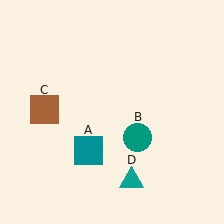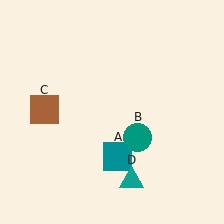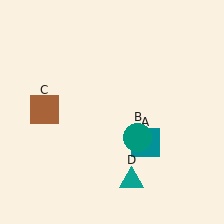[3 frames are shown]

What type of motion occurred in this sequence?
The teal square (object A) rotated counterclockwise around the center of the scene.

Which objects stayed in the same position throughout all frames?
Teal circle (object B) and brown square (object C) and teal triangle (object D) remained stationary.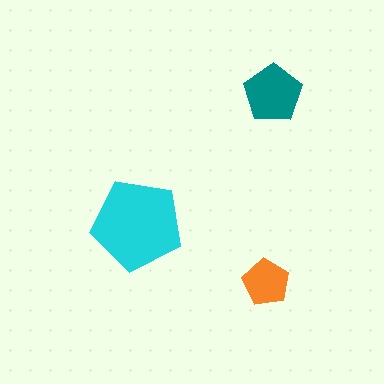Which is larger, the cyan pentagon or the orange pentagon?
The cyan one.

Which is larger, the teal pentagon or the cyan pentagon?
The cyan one.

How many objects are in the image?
There are 3 objects in the image.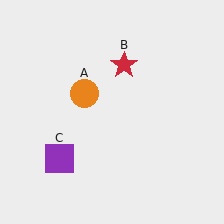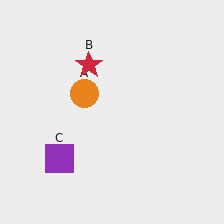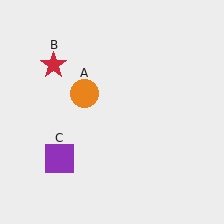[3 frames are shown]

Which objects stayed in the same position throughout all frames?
Orange circle (object A) and purple square (object C) remained stationary.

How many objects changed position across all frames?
1 object changed position: red star (object B).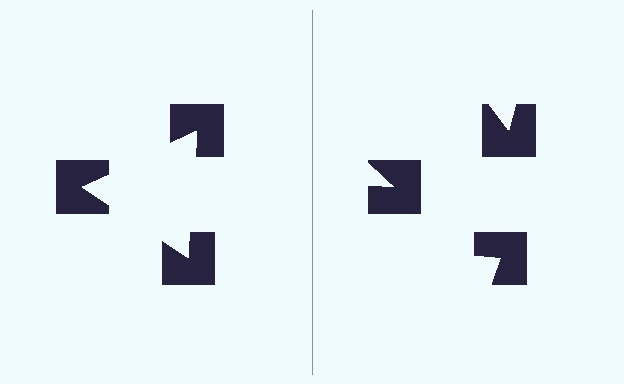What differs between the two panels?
The notched squares are positioned identically on both sides; only the wedge orientations differ. On the left they align to a triangle; on the right they are misaligned.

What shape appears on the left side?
An illusory triangle.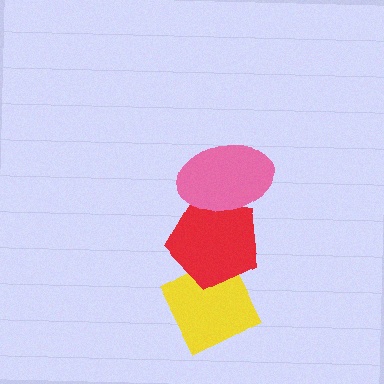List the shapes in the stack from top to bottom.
From top to bottom: the pink ellipse, the red pentagon, the yellow diamond.